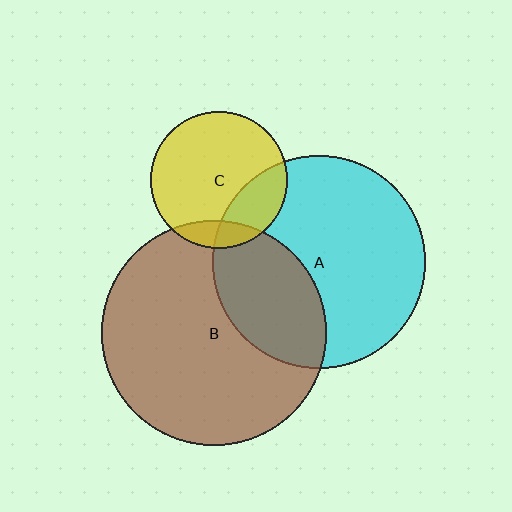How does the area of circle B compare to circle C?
Approximately 2.7 times.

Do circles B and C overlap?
Yes.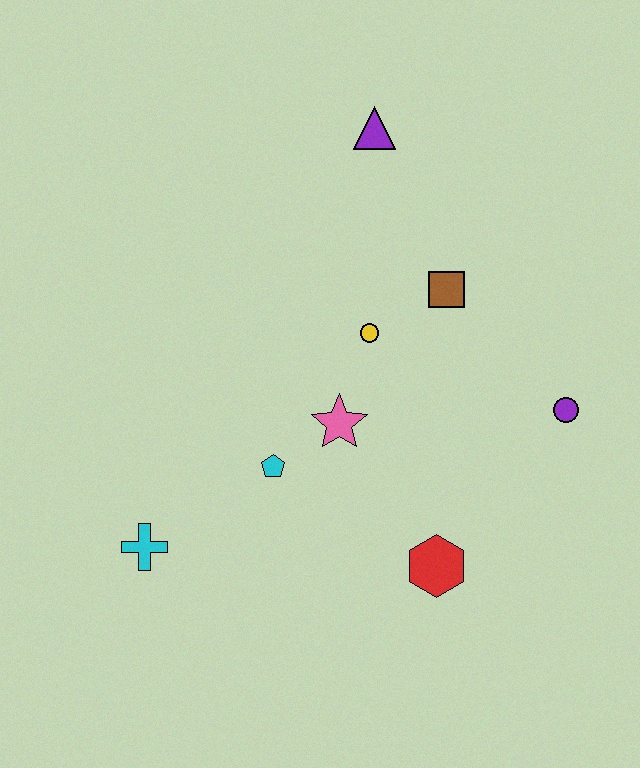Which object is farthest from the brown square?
The cyan cross is farthest from the brown square.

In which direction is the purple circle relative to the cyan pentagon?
The purple circle is to the right of the cyan pentagon.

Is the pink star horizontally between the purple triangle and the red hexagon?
No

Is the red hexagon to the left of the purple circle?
Yes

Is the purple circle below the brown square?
Yes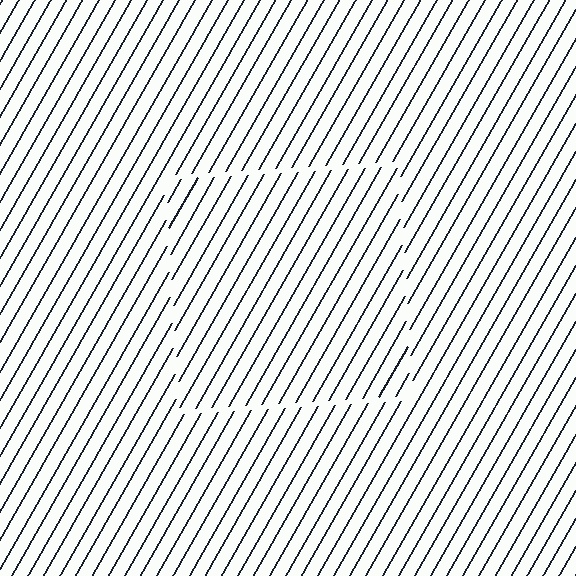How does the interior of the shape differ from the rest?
The interior of the shape contains the same grating, shifted by half a period — the contour is defined by the phase discontinuity where line-ends from the inner and outer gratings abut.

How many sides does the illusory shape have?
4 sides — the line-ends trace a square.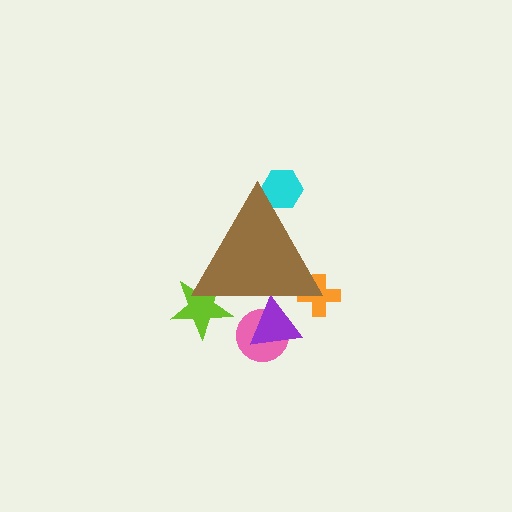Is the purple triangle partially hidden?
Yes, the purple triangle is partially hidden behind the brown triangle.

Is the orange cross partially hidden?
Yes, the orange cross is partially hidden behind the brown triangle.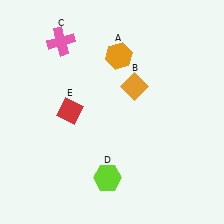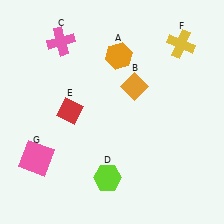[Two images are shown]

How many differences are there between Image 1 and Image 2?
There are 2 differences between the two images.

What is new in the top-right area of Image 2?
A yellow cross (F) was added in the top-right area of Image 2.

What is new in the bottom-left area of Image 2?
A pink square (G) was added in the bottom-left area of Image 2.